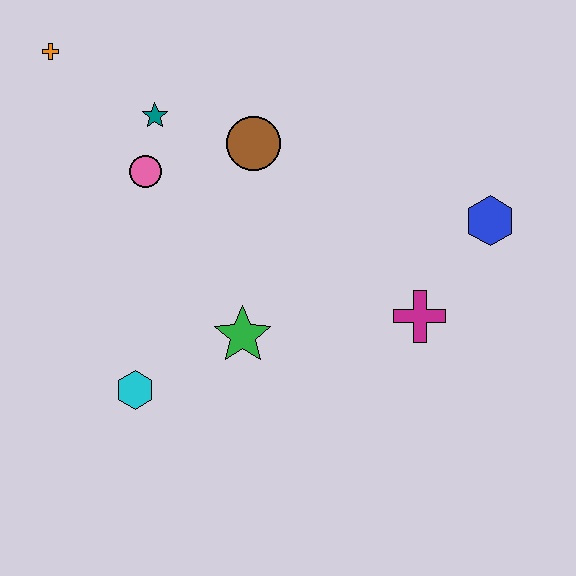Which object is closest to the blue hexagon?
The magenta cross is closest to the blue hexagon.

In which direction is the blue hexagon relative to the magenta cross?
The blue hexagon is above the magenta cross.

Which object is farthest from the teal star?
The blue hexagon is farthest from the teal star.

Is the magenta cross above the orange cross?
No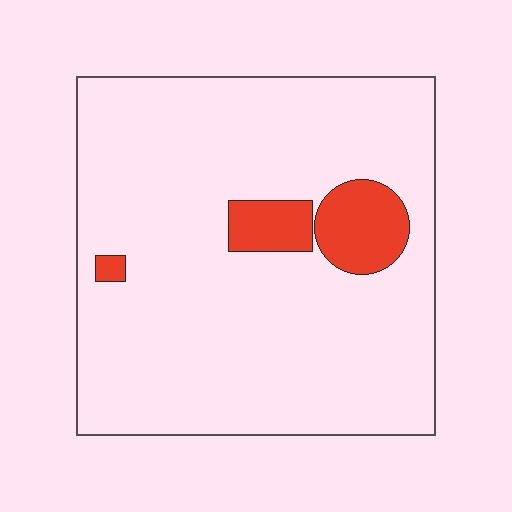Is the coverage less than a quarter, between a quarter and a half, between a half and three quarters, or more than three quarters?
Less than a quarter.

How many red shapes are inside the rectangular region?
3.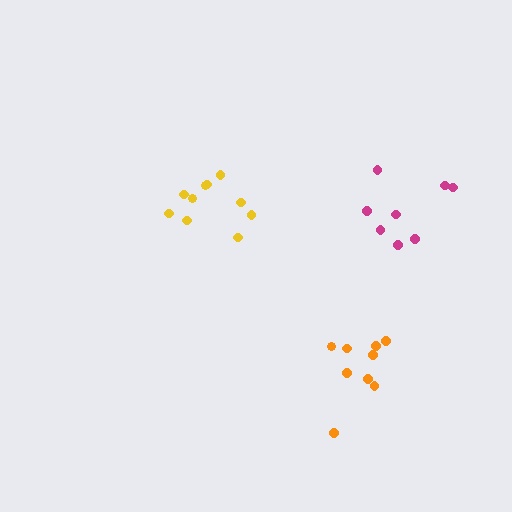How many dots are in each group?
Group 1: 8 dots, Group 2: 10 dots, Group 3: 9 dots (27 total).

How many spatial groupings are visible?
There are 3 spatial groupings.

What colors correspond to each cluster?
The clusters are colored: magenta, yellow, orange.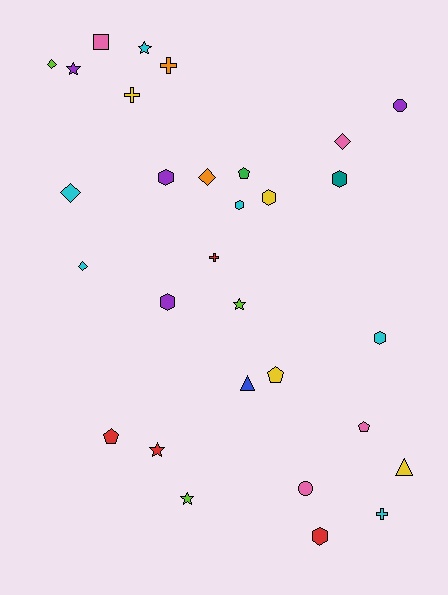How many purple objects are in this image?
There are 4 purple objects.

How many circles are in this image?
There are 2 circles.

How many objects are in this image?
There are 30 objects.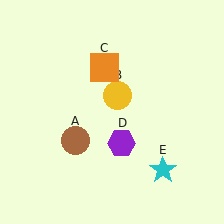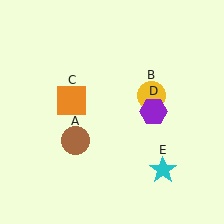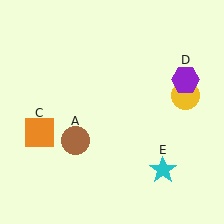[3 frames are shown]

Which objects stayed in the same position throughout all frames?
Brown circle (object A) and cyan star (object E) remained stationary.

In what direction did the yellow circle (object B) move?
The yellow circle (object B) moved right.